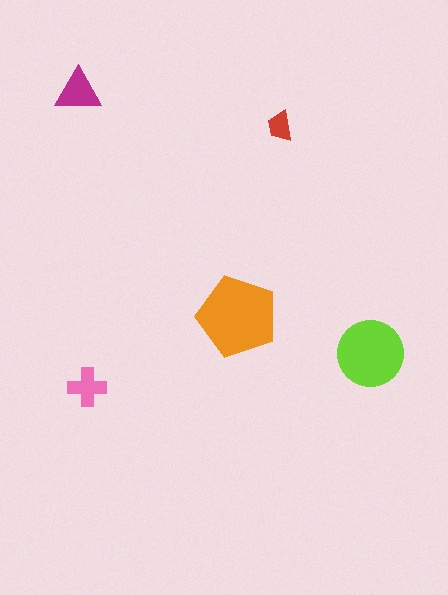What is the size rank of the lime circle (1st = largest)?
2nd.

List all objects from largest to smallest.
The orange pentagon, the lime circle, the magenta triangle, the pink cross, the red trapezoid.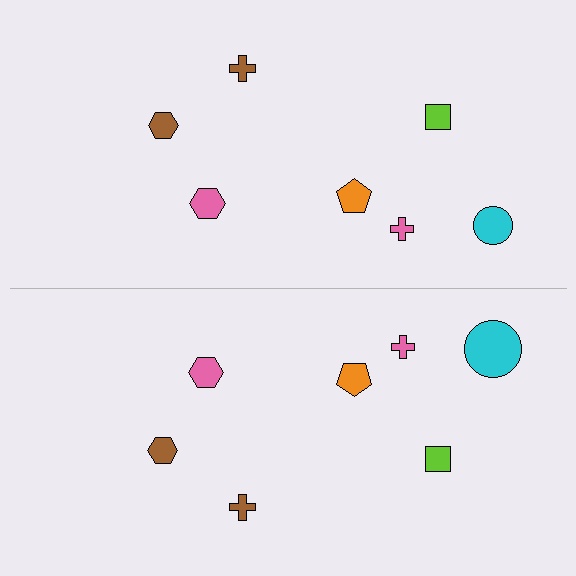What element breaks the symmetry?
The cyan circle on the bottom side has a different size than its mirror counterpart.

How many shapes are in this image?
There are 14 shapes in this image.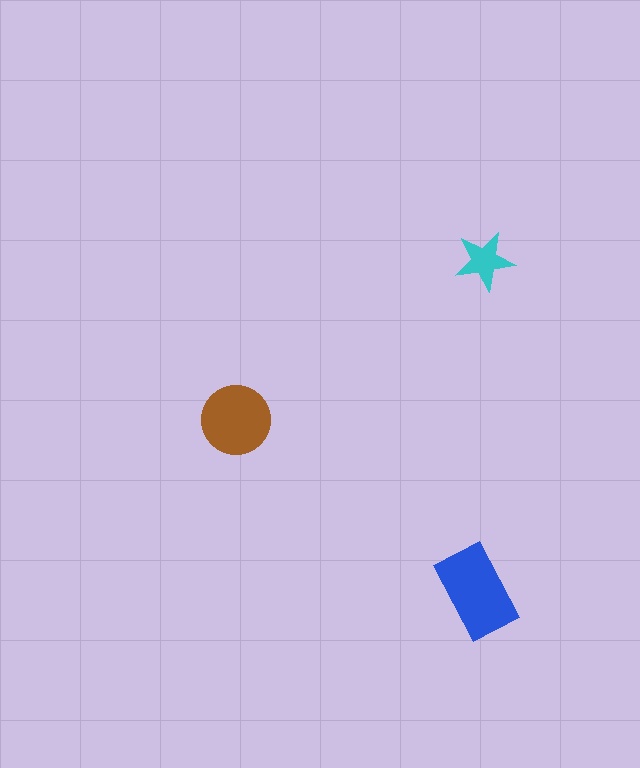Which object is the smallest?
The cyan star.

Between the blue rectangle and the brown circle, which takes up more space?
The blue rectangle.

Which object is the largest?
The blue rectangle.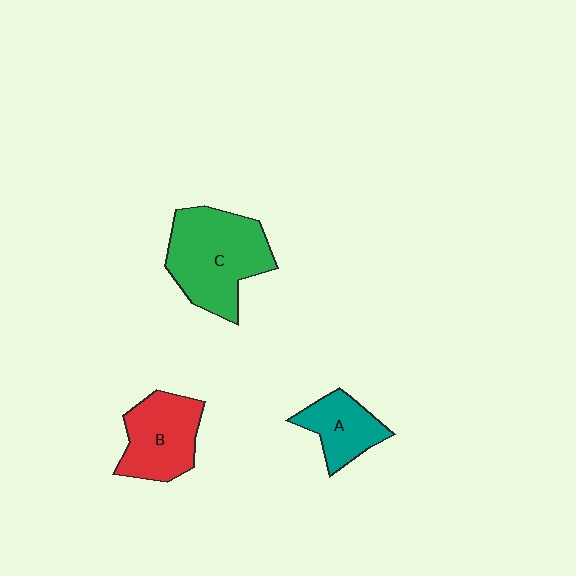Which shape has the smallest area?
Shape A (teal).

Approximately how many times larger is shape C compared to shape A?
Approximately 2.0 times.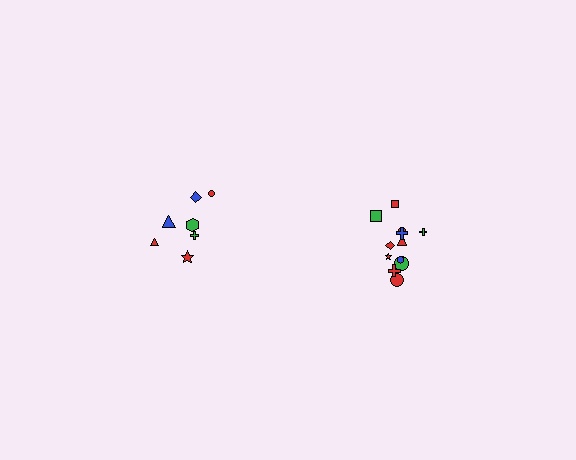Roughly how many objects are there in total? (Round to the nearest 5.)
Roughly 20 objects in total.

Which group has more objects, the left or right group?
The right group.